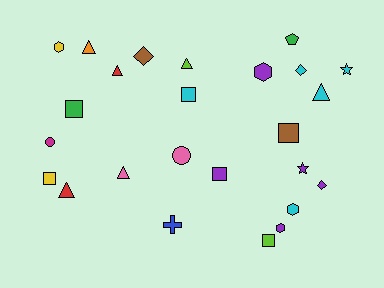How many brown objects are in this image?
There are 2 brown objects.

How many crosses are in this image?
There is 1 cross.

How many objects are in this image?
There are 25 objects.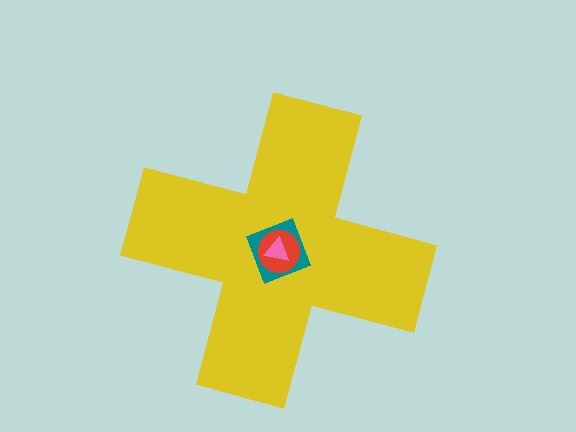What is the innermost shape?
The pink triangle.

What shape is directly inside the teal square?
The red circle.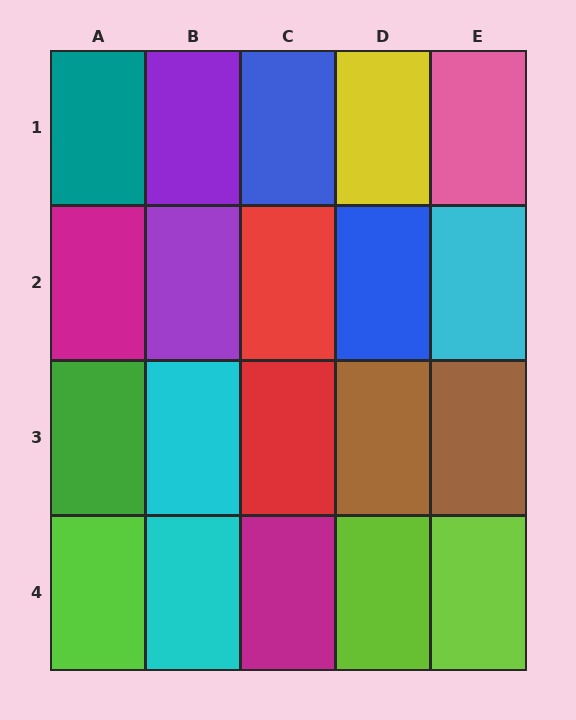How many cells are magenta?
2 cells are magenta.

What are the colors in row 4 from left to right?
Lime, cyan, magenta, lime, lime.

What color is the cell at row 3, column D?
Brown.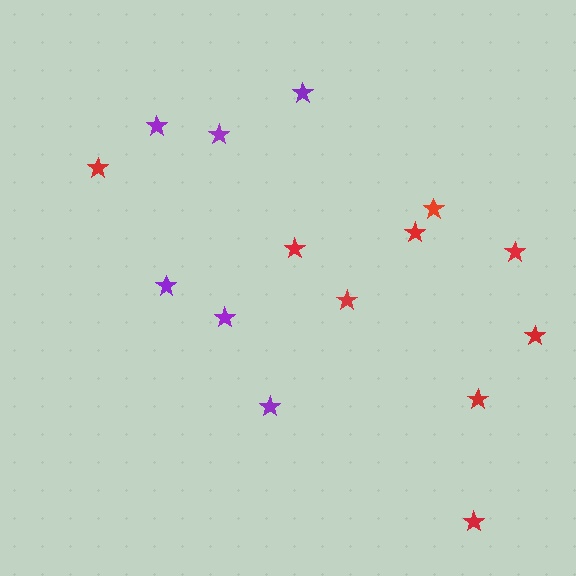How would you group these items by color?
There are 2 groups: one group of red stars (9) and one group of purple stars (6).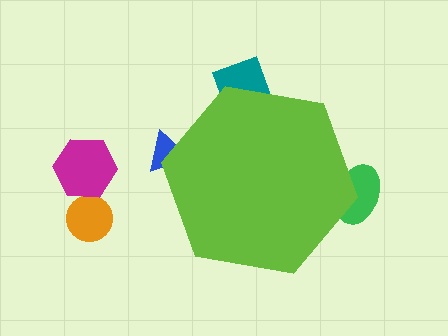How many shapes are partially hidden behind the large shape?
3 shapes are partially hidden.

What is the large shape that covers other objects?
A lime hexagon.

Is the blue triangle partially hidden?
Yes, the blue triangle is partially hidden behind the lime hexagon.